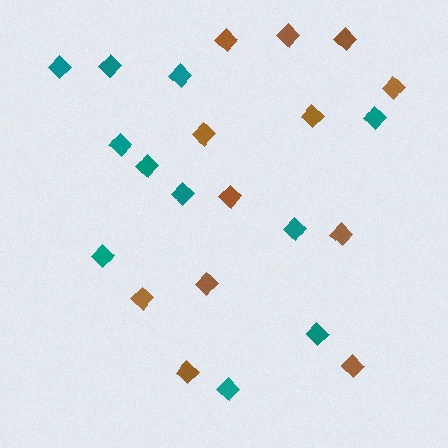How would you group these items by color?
There are 2 groups: one group of brown diamonds (12) and one group of teal diamonds (11).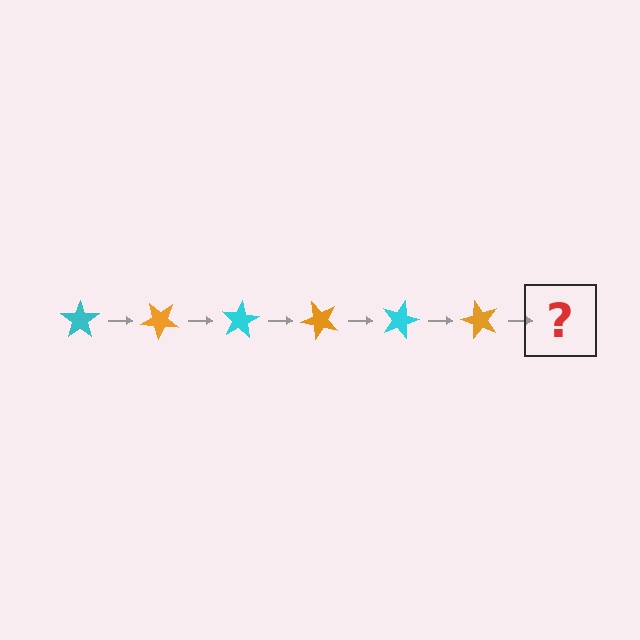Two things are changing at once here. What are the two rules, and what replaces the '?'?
The two rules are that it rotates 40 degrees each step and the color cycles through cyan and orange. The '?' should be a cyan star, rotated 240 degrees from the start.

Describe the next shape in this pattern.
It should be a cyan star, rotated 240 degrees from the start.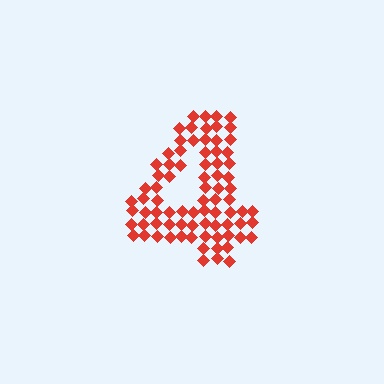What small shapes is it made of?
It is made of small diamonds.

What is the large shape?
The large shape is the digit 4.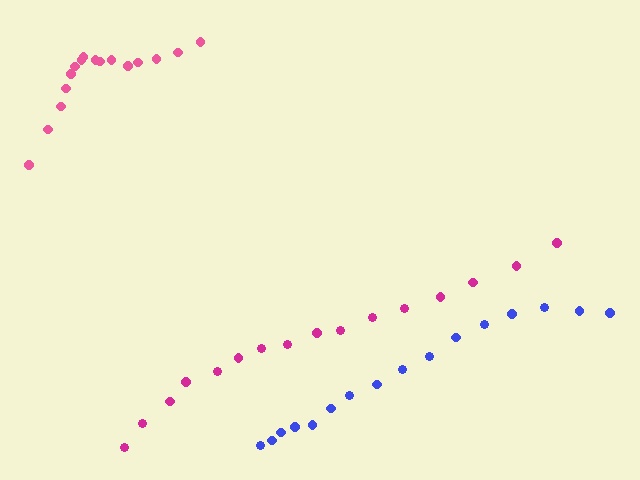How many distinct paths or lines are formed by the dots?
There are 3 distinct paths.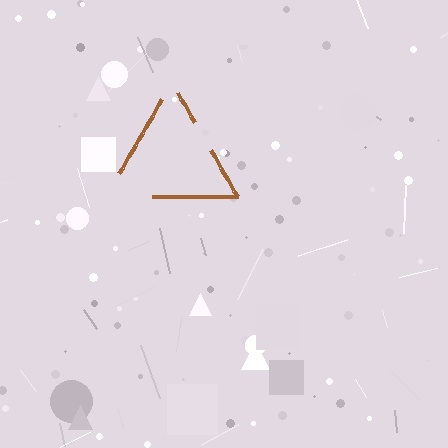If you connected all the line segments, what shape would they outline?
They would outline a triangle.